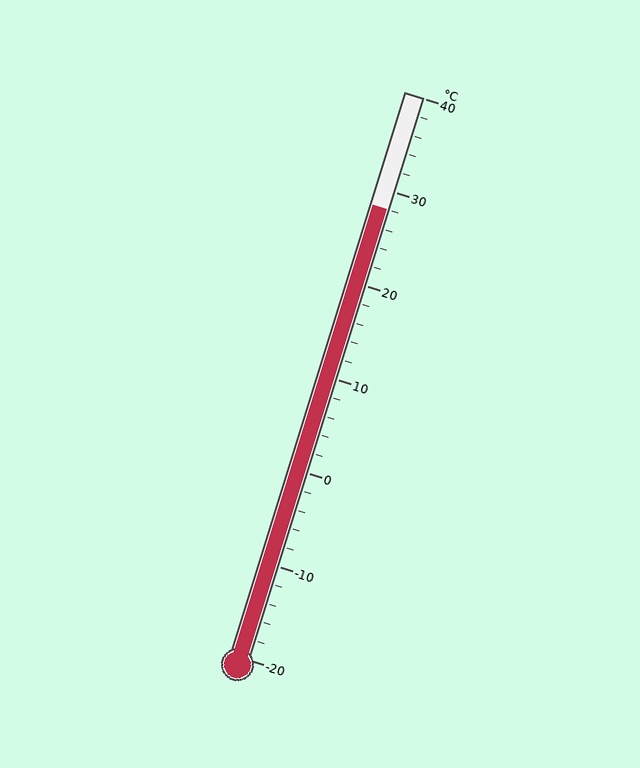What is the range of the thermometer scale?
The thermometer scale ranges from -20°C to 40°C.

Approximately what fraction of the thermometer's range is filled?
The thermometer is filled to approximately 80% of its range.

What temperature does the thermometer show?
The thermometer shows approximately 28°C.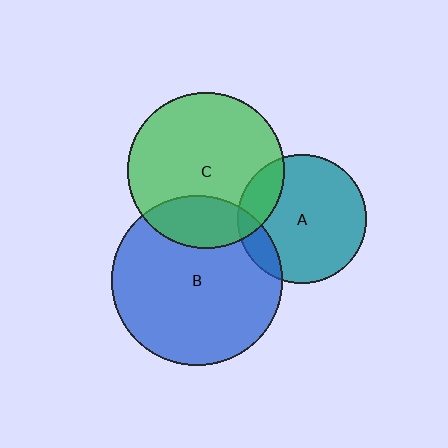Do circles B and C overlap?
Yes.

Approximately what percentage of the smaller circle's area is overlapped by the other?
Approximately 25%.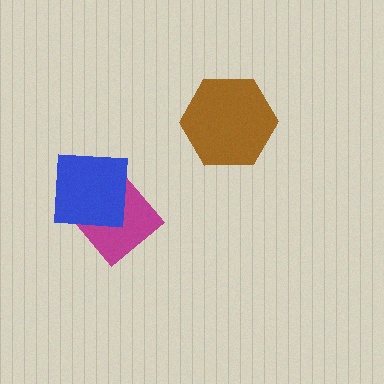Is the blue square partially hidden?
No, no other shape covers it.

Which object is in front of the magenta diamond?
The blue square is in front of the magenta diamond.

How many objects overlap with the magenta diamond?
1 object overlaps with the magenta diamond.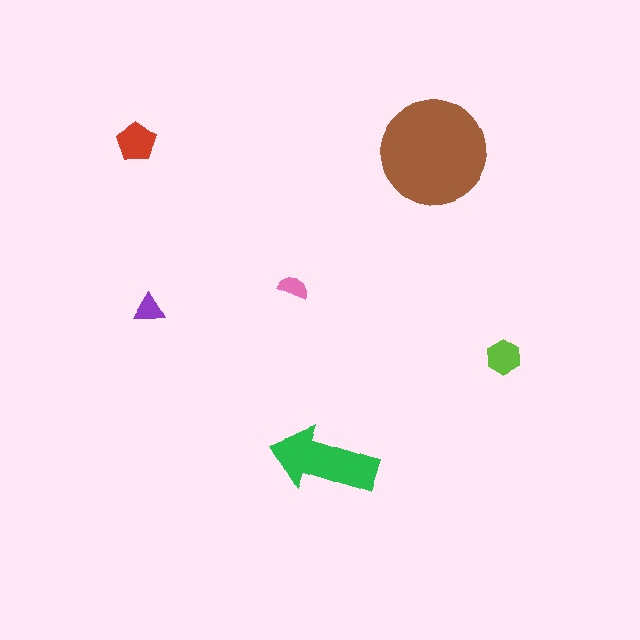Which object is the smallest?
The pink semicircle.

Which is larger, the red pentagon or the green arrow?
The green arrow.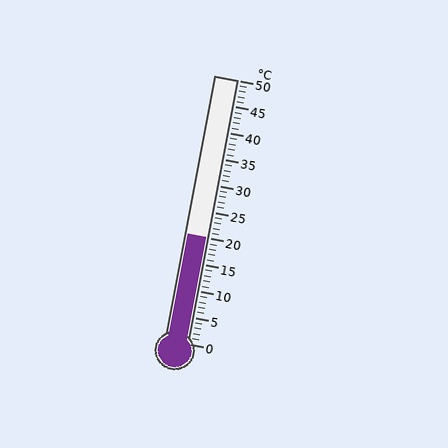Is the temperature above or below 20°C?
The temperature is at 20°C.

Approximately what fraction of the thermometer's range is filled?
The thermometer is filled to approximately 40% of its range.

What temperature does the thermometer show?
The thermometer shows approximately 20°C.